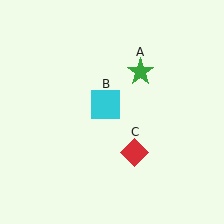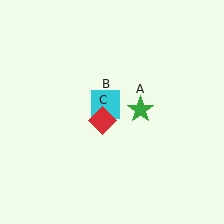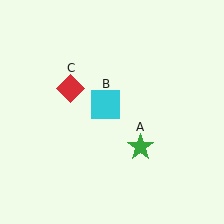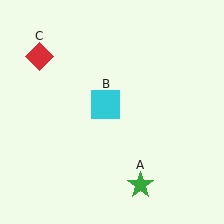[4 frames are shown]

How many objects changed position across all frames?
2 objects changed position: green star (object A), red diamond (object C).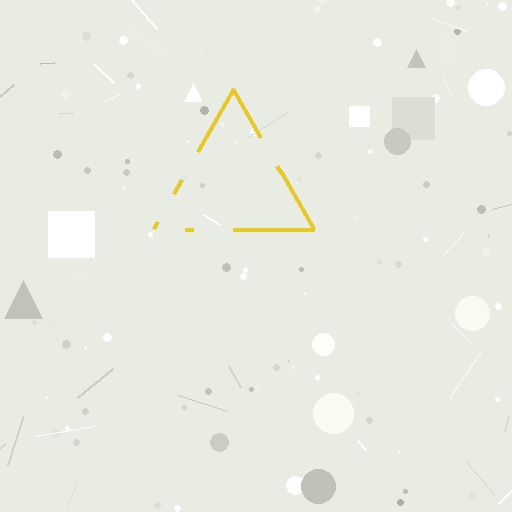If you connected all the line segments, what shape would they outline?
They would outline a triangle.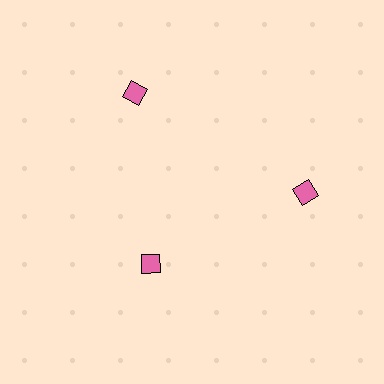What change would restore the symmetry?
The symmetry would be restored by moving it outward, back onto the ring so that all 3 diamonds sit at equal angles and equal distance from the center.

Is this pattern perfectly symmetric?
No. The 3 pink diamonds are arranged in a ring, but one element near the 7 o'clock position is pulled inward toward the center, breaking the 3-fold rotational symmetry.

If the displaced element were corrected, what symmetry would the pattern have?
It would have 3-fold rotational symmetry — the pattern would map onto itself every 120 degrees.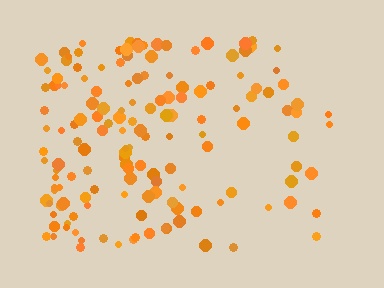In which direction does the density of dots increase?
From right to left, with the left side densest.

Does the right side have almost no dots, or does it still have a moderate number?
Still a moderate number, just noticeably fewer than the left.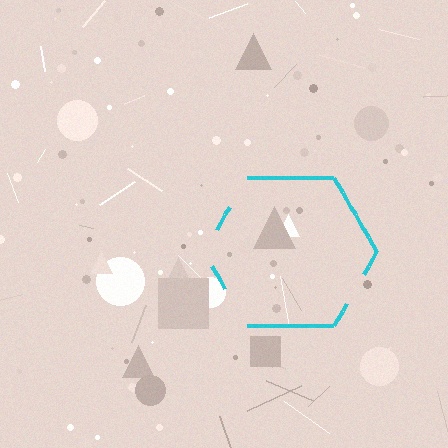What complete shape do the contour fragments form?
The contour fragments form a hexagon.